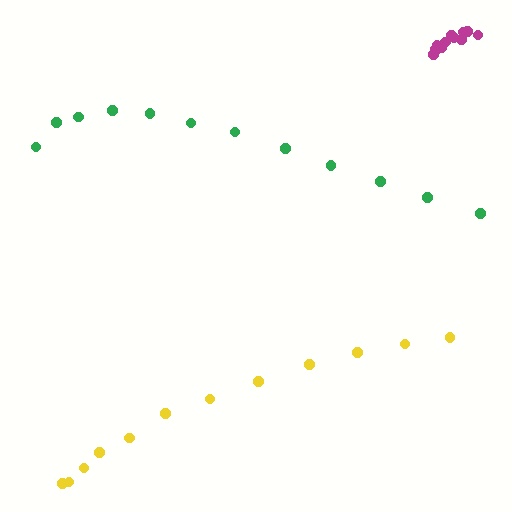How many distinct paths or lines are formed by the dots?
There are 3 distinct paths.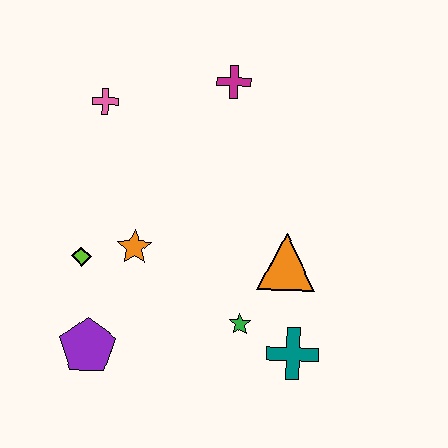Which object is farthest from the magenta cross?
The purple pentagon is farthest from the magenta cross.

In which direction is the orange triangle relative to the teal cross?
The orange triangle is above the teal cross.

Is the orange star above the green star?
Yes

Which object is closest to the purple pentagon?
The lime diamond is closest to the purple pentagon.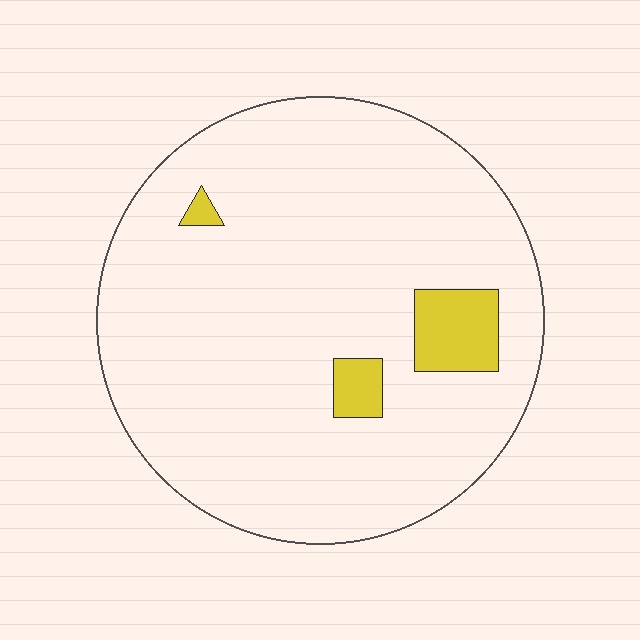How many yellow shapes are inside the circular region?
3.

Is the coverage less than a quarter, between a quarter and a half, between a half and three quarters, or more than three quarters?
Less than a quarter.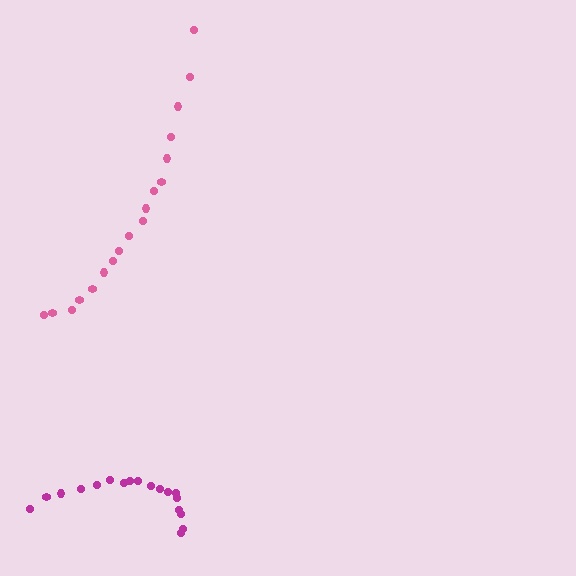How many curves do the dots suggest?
There are 2 distinct paths.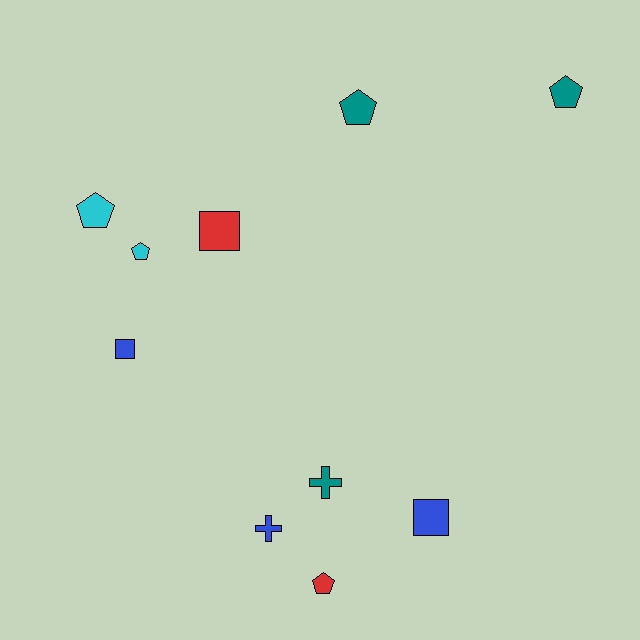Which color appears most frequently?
Blue, with 3 objects.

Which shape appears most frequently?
Pentagon, with 5 objects.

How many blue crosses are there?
There is 1 blue cross.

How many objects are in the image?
There are 10 objects.